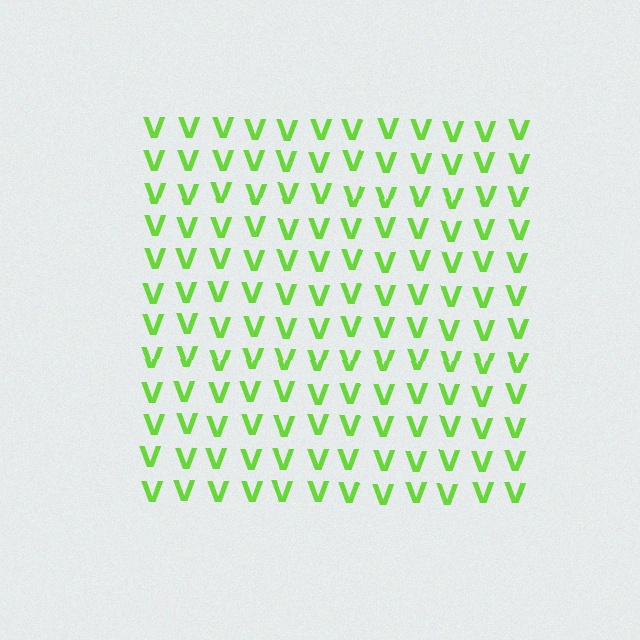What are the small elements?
The small elements are letter V's.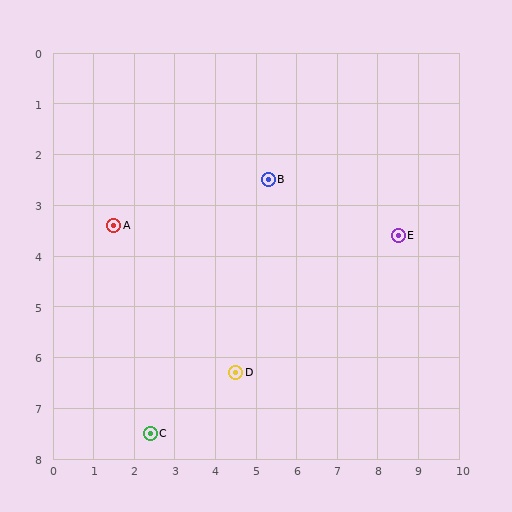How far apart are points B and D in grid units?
Points B and D are about 3.9 grid units apart.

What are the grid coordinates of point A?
Point A is at approximately (1.5, 3.4).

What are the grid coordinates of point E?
Point E is at approximately (8.5, 3.6).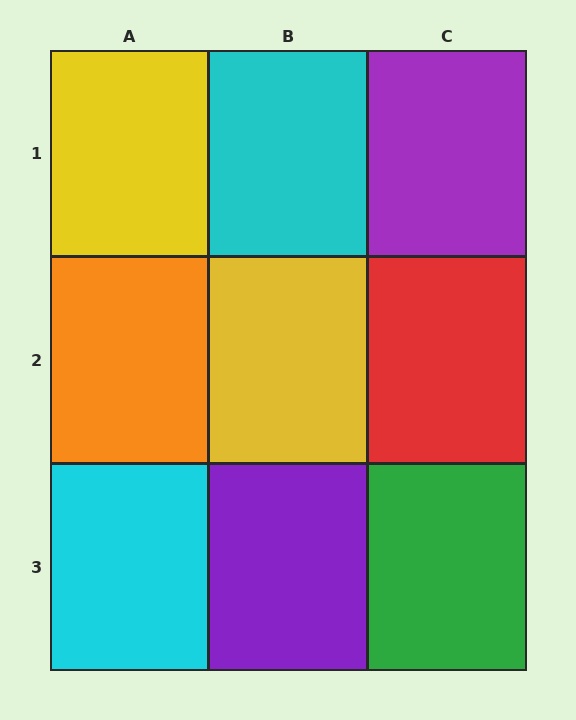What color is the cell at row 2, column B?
Yellow.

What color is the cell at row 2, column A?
Orange.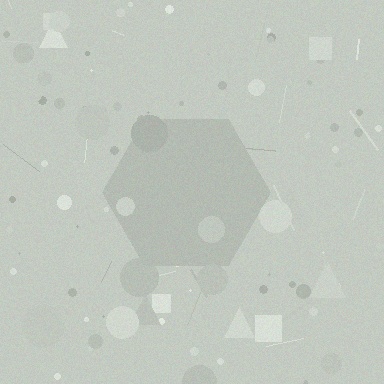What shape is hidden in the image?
A hexagon is hidden in the image.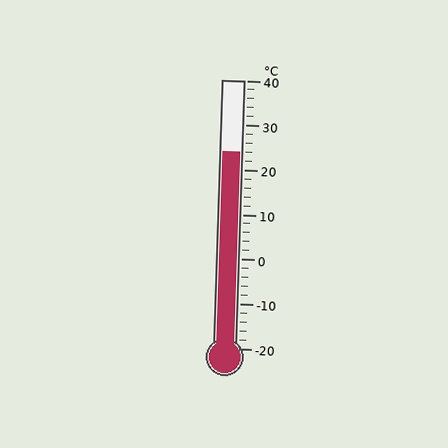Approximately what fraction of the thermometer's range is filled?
The thermometer is filled to approximately 75% of its range.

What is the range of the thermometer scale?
The thermometer scale ranges from -20°C to 40°C.